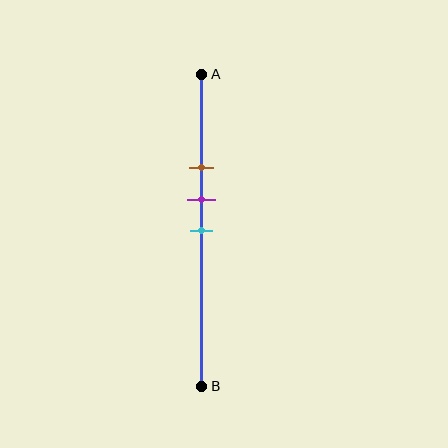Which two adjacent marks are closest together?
The purple and cyan marks are the closest adjacent pair.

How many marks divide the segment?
There are 3 marks dividing the segment.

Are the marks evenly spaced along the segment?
Yes, the marks are approximately evenly spaced.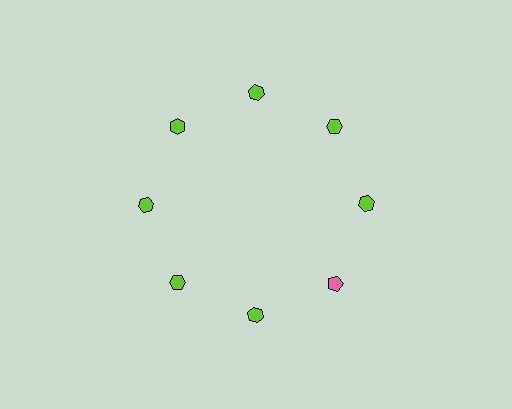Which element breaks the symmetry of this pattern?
The pink pentagon at roughly the 4 o'clock position breaks the symmetry. All other shapes are lime hexagons.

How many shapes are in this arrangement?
There are 8 shapes arranged in a ring pattern.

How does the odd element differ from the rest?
It differs in both color (pink instead of lime) and shape (pentagon instead of hexagon).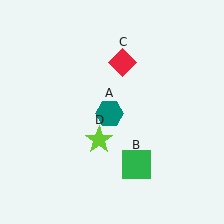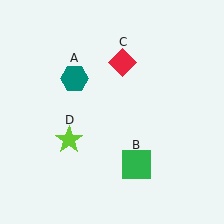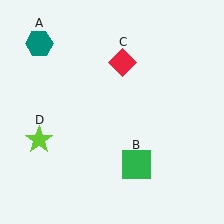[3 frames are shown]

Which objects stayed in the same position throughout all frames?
Green square (object B) and red diamond (object C) remained stationary.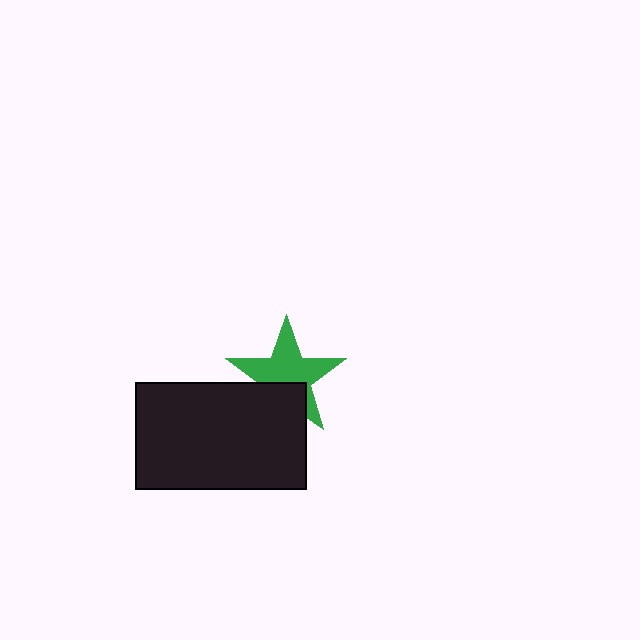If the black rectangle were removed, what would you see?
You would see the complete green star.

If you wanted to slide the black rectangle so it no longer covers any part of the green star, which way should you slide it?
Slide it down — that is the most direct way to separate the two shapes.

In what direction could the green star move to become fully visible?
The green star could move up. That would shift it out from behind the black rectangle entirely.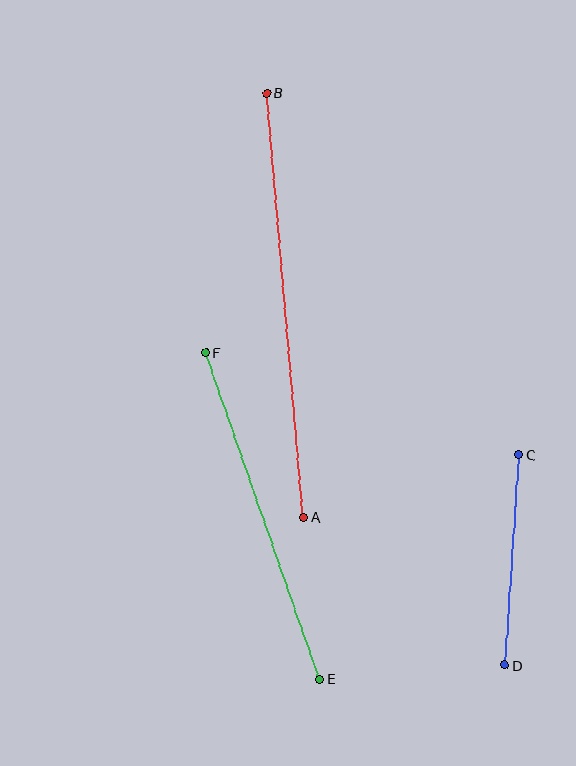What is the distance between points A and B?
The distance is approximately 426 pixels.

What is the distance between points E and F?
The distance is approximately 346 pixels.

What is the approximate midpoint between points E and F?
The midpoint is at approximately (263, 516) pixels.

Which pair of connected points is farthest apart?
Points A and B are farthest apart.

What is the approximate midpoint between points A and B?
The midpoint is at approximately (285, 305) pixels.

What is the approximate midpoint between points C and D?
The midpoint is at approximately (512, 560) pixels.